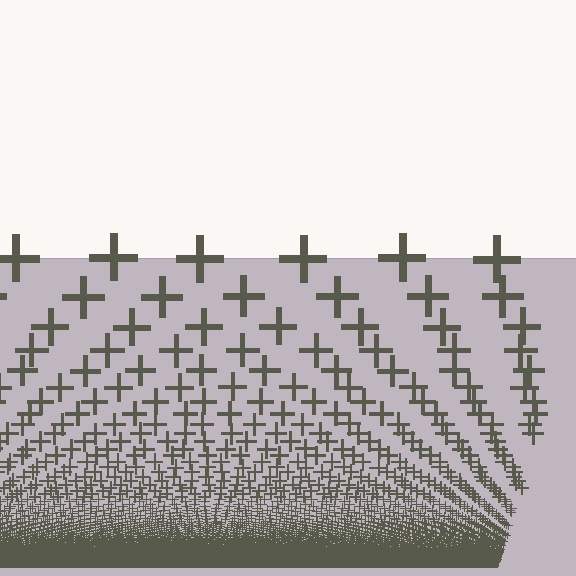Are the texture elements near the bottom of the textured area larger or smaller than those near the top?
Smaller. The gradient is inverted — elements near the bottom are smaller and denser.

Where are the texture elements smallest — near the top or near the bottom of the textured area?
Near the bottom.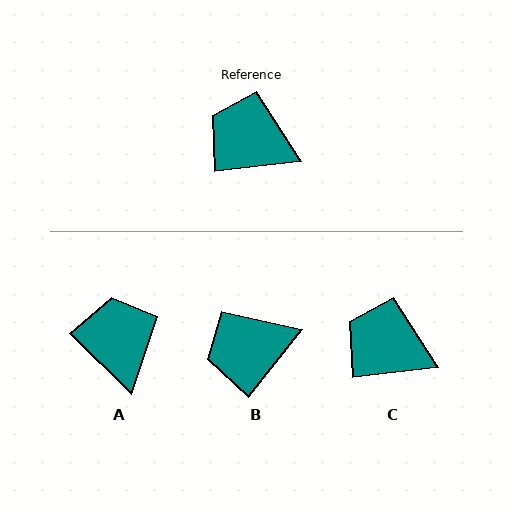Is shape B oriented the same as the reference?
No, it is off by about 44 degrees.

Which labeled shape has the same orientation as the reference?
C.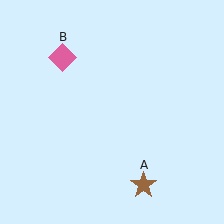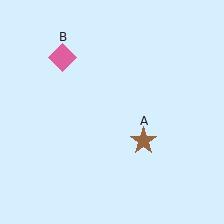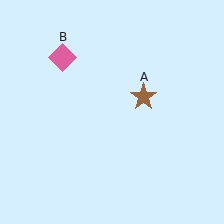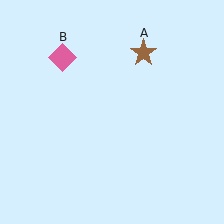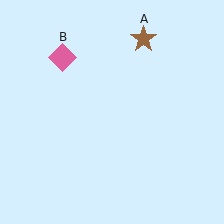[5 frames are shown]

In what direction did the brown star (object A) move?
The brown star (object A) moved up.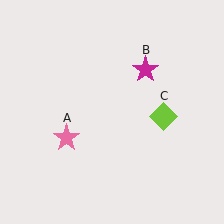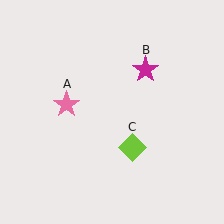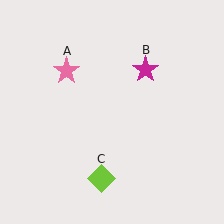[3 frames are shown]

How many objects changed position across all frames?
2 objects changed position: pink star (object A), lime diamond (object C).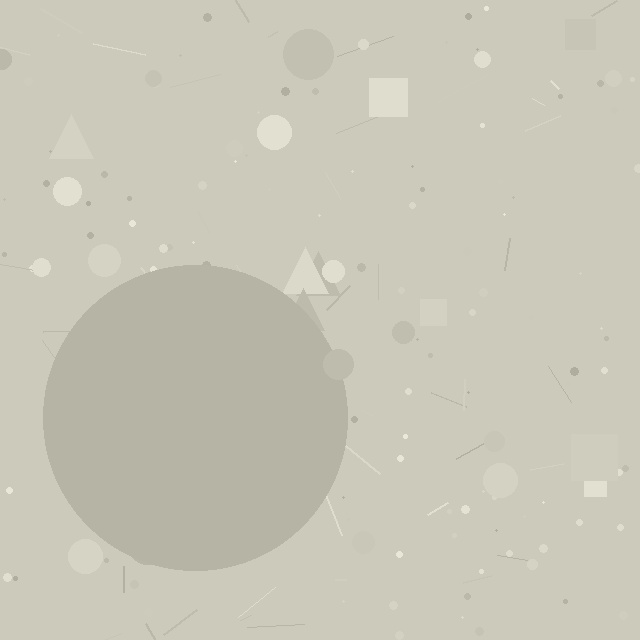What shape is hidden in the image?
A circle is hidden in the image.